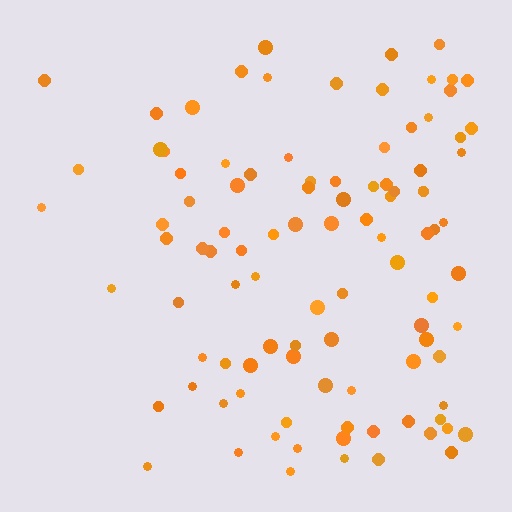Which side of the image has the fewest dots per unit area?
The left.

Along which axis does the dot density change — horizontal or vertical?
Horizontal.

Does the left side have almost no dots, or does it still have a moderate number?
Still a moderate number, just noticeably fewer than the right.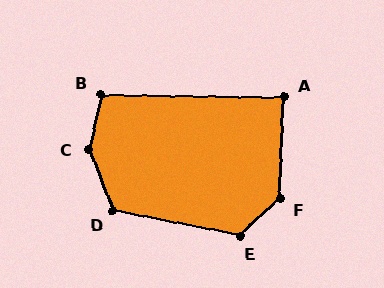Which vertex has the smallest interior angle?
A, at approximately 88 degrees.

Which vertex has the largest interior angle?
C, at approximately 146 degrees.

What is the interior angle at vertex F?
Approximately 135 degrees (obtuse).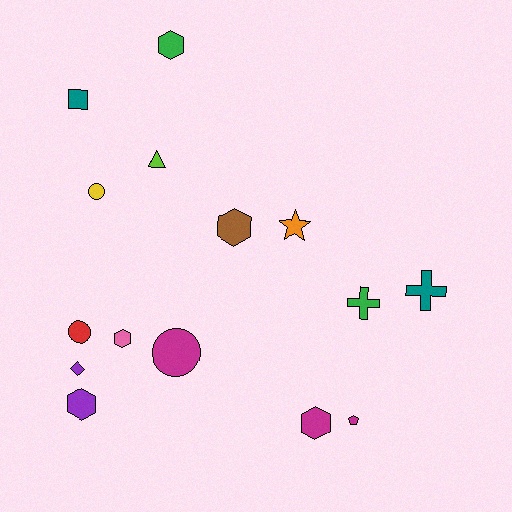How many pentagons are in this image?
There is 1 pentagon.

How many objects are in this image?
There are 15 objects.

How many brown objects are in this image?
There is 1 brown object.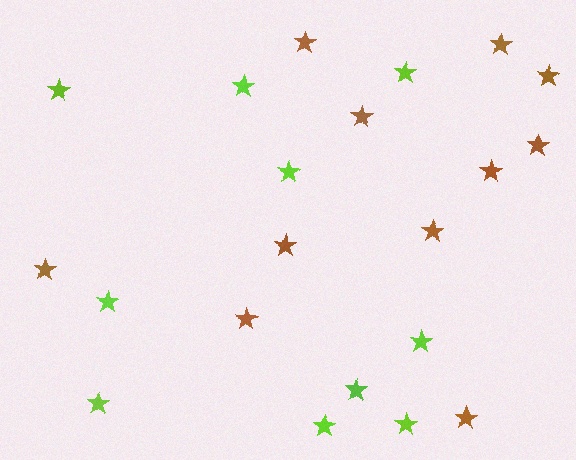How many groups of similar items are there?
There are 2 groups: one group of lime stars (10) and one group of brown stars (11).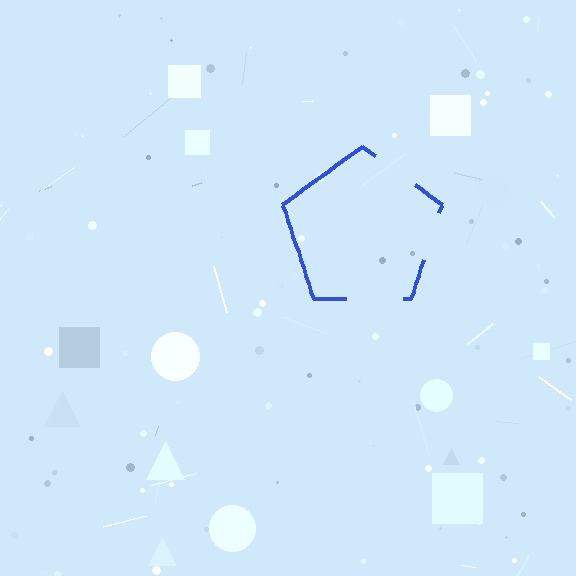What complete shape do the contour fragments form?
The contour fragments form a pentagon.